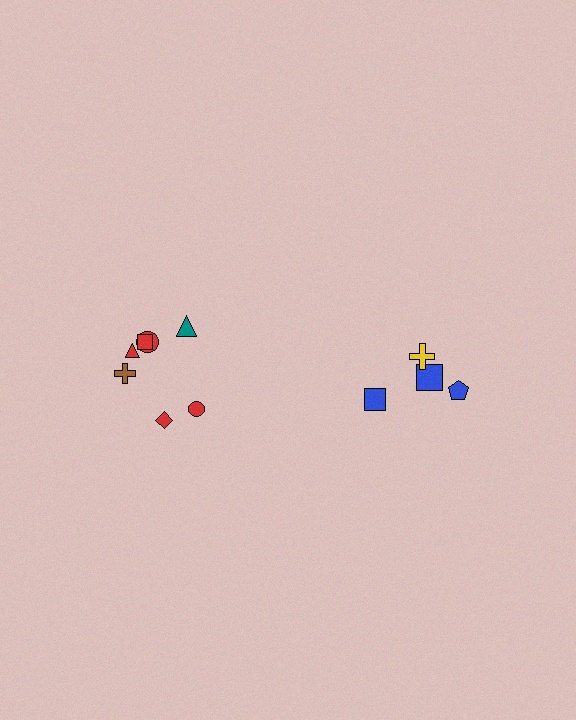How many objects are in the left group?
There are 7 objects.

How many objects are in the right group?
There are 4 objects.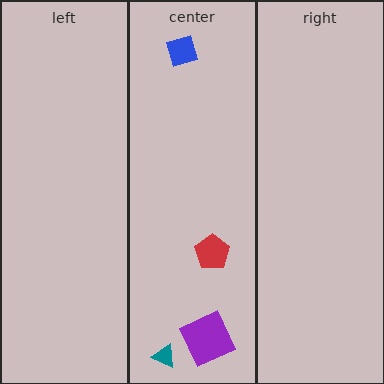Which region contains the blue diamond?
The center region.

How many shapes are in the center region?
4.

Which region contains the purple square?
The center region.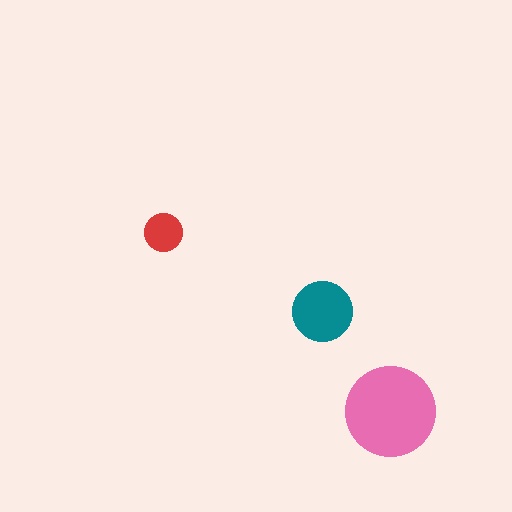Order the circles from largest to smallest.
the pink one, the teal one, the red one.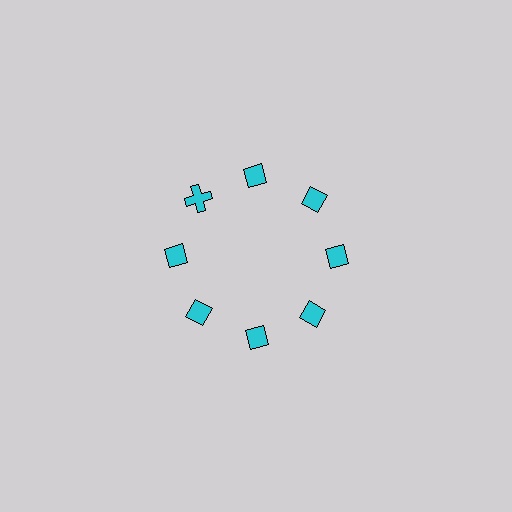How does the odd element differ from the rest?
It has a different shape: cross instead of diamond.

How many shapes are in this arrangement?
There are 8 shapes arranged in a ring pattern.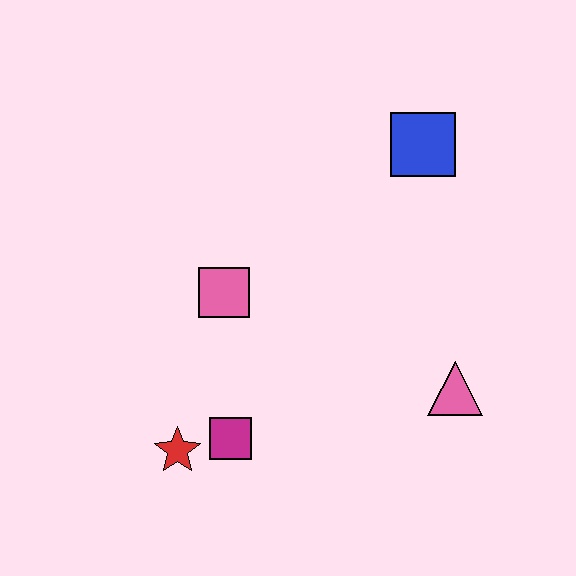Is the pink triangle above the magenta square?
Yes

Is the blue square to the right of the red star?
Yes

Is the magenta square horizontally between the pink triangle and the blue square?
No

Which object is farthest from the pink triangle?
The red star is farthest from the pink triangle.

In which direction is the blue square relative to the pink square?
The blue square is to the right of the pink square.